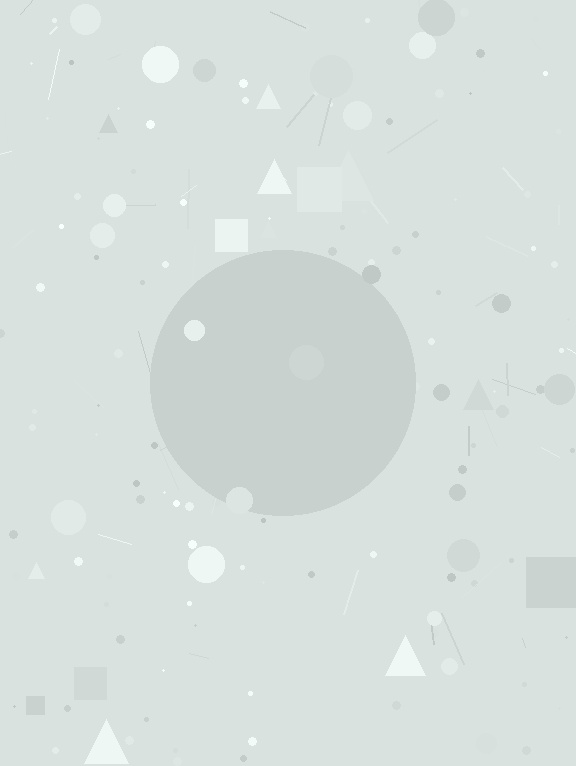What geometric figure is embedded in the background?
A circle is embedded in the background.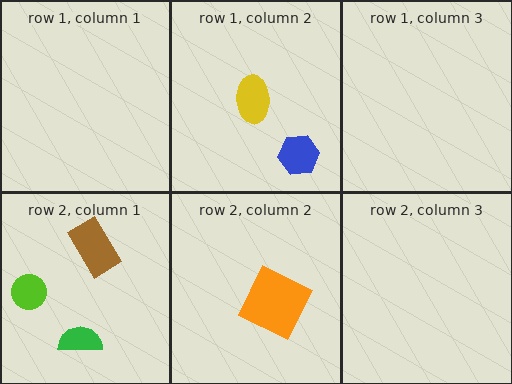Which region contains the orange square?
The row 2, column 2 region.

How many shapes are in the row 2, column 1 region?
3.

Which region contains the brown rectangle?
The row 2, column 1 region.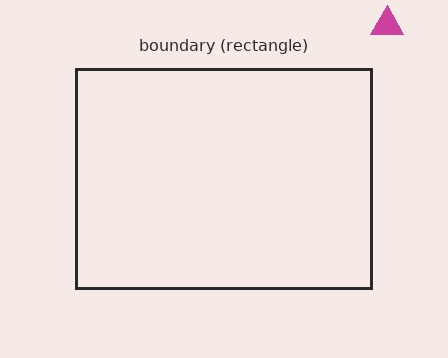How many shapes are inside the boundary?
0 inside, 1 outside.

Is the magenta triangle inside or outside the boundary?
Outside.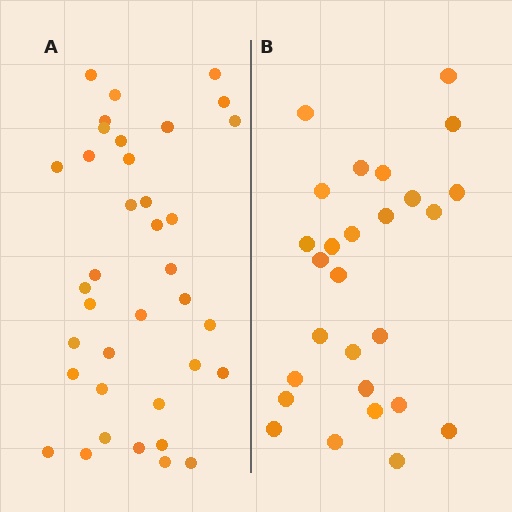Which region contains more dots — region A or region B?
Region A (the left region) has more dots.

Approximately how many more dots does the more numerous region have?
Region A has roughly 10 or so more dots than region B.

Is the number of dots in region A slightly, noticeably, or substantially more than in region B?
Region A has noticeably more, but not dramatically so. The ratio is roughly 1.4 to 1.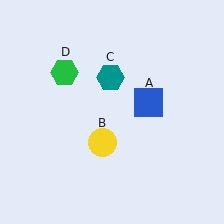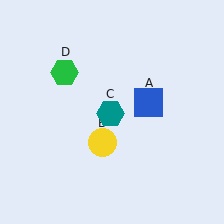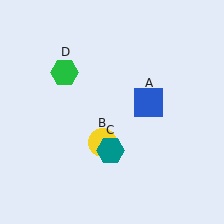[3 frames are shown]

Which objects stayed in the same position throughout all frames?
Blue square (object A) and yellow circle (object B) and green hexagon (object D) remained stationary.